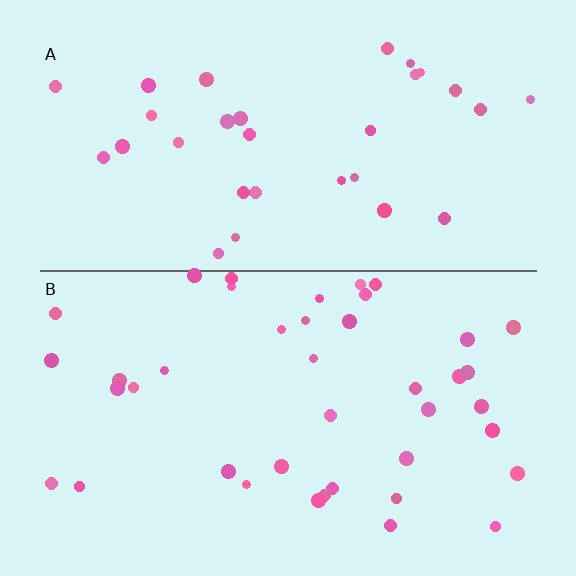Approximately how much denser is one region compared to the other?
Approximately 1.3× — region B over region A.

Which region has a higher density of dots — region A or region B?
B (the bottom).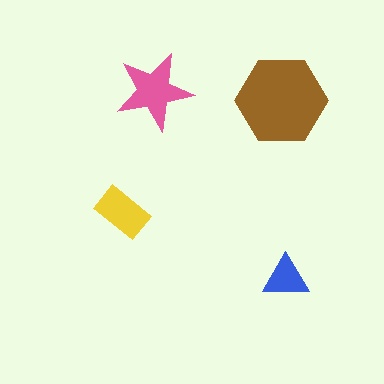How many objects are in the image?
There are 4 objects in the image.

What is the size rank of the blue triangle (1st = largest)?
4th.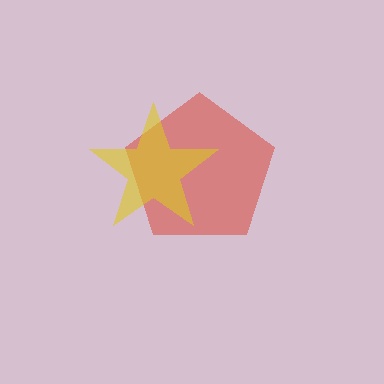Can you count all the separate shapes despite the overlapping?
Yes, there are 2 separate shapes.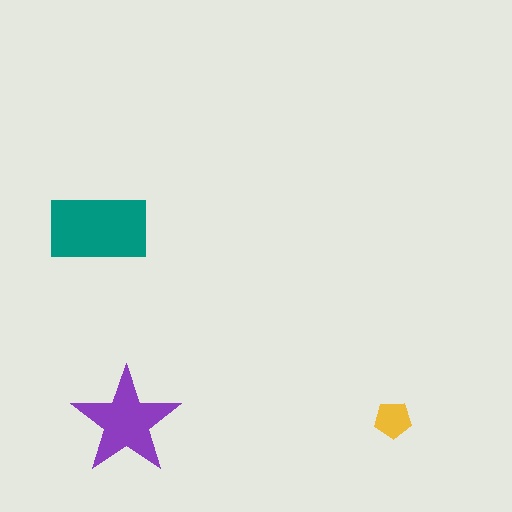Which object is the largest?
The teal rectangle.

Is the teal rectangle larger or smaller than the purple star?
Larger.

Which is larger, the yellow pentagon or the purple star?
The purple star.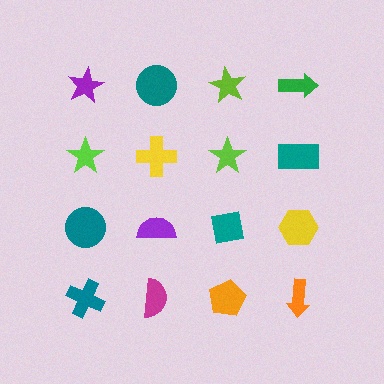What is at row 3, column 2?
A purple semicircle.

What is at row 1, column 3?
A lime star.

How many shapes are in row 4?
4 shapes.